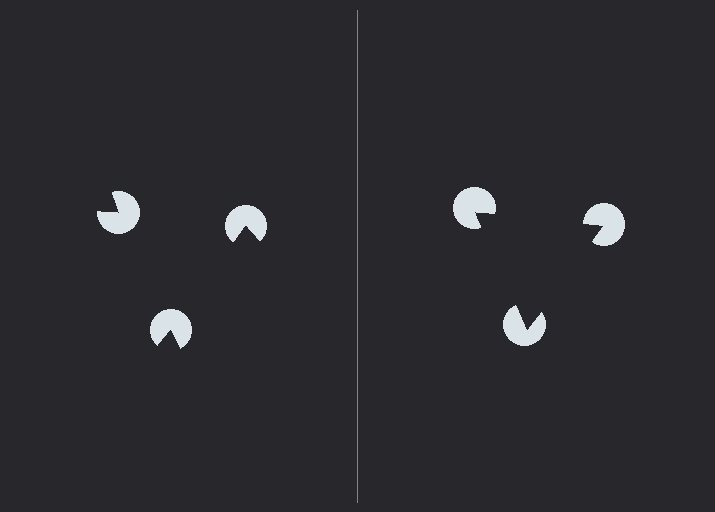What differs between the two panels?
The pac-man discs are positioned identically on both sides; only the wedge orientations differ. On the right they align to a triangle; on the left they are misaligned.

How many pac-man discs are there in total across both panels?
6 — 3 on each side.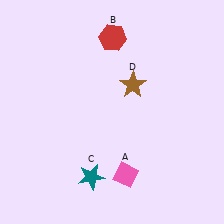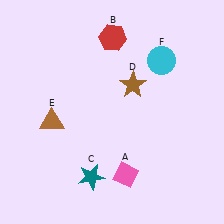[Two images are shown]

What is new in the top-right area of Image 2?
A cyan circle (F) was added in the top-right area of Image 2.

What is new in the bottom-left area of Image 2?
A brown triangle (E) was added in the bottom-left area of Image 2.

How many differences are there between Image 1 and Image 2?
There are 2 differences between the two images.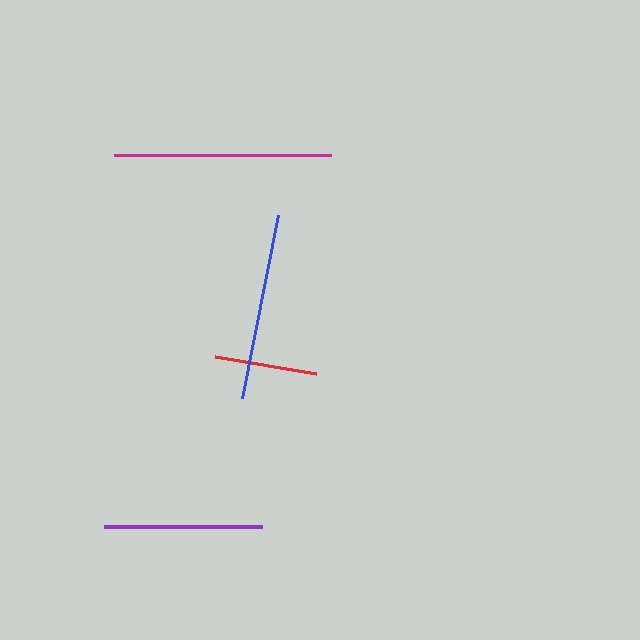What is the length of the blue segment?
The blue segment is approximately 187 pixels long.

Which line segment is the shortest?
The red line is the shortest at approximately 102 pixels.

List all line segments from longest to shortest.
From longest to shortest: magenta, blue, purple, red.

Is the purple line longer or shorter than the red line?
The purple line is longer than the red line.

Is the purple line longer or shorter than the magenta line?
The magenta line is longer than the purple line.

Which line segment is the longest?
The magenta line is the longest at approximately 218 pixels.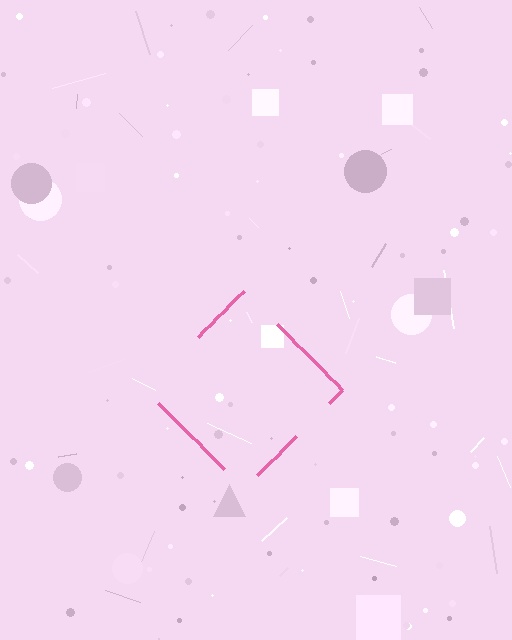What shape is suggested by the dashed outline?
The dashed outline suggests a diamond.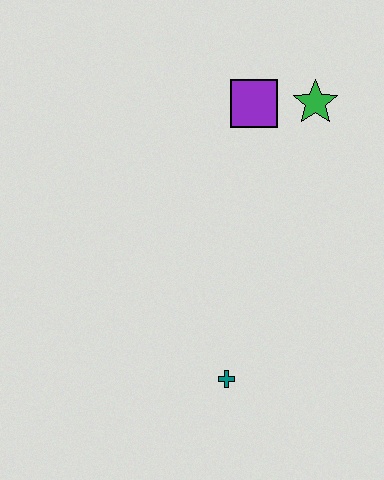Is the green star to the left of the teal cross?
No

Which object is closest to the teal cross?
The purple square is closest to the teal cross.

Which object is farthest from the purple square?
The teal cross is farthest from the purple square.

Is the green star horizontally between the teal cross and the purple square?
No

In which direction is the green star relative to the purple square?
The green star is to the right of the purple square.